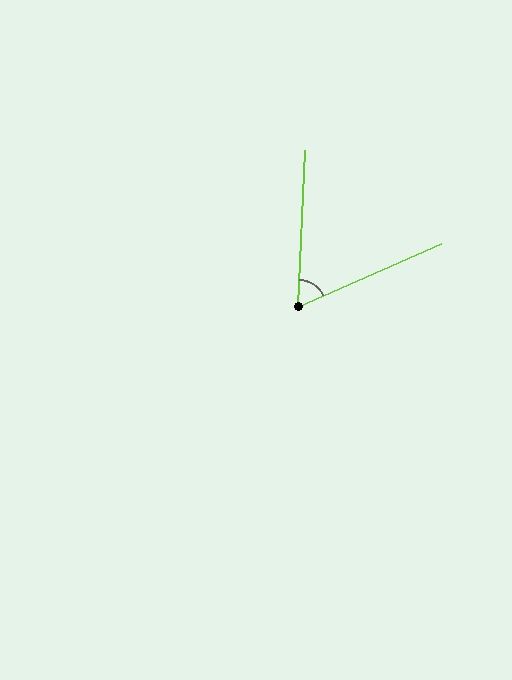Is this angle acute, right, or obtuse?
It is acute.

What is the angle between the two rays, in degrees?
Approximately 64 degrees.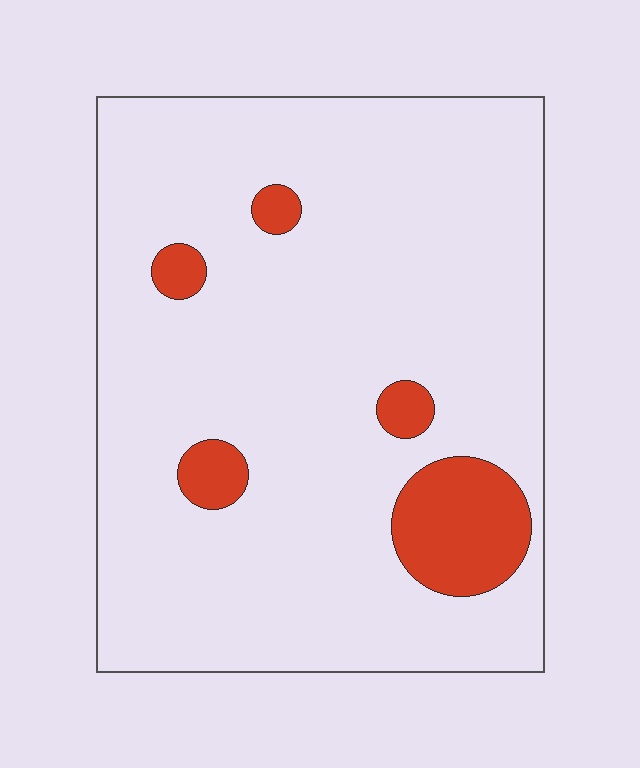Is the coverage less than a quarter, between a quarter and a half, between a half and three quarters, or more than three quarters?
Less than a quarter.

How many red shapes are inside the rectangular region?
5.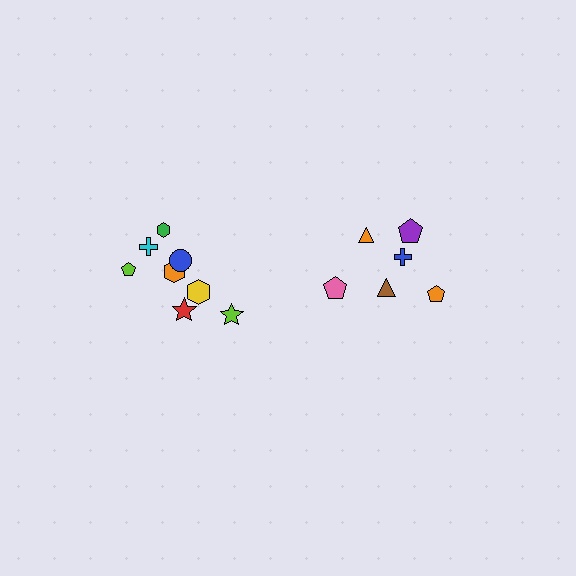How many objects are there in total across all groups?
There are 14 objects.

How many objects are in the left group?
There are 8 objects.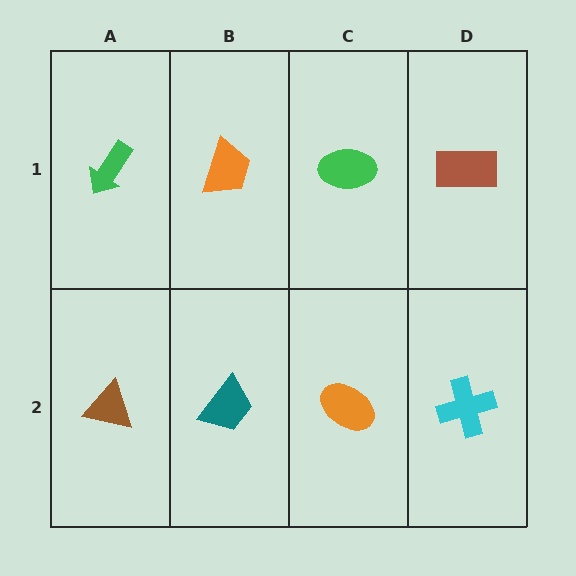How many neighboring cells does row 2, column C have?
3.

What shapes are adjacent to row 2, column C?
A green ellipse (row 1, column C), a teal trapezoid (row 2, column B), a cyan cross (row 2, column D).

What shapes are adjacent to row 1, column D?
A cyan cross (row 2, column D), a green ellipse (row 1, column C).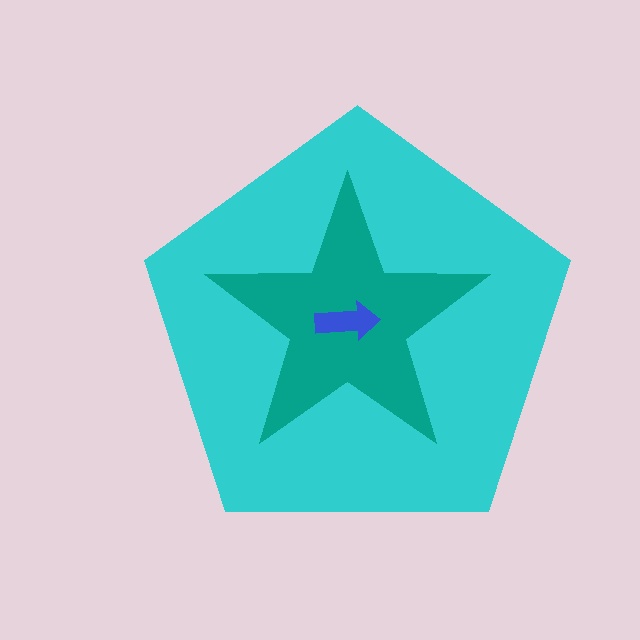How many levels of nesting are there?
3.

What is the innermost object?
The blue arrow.